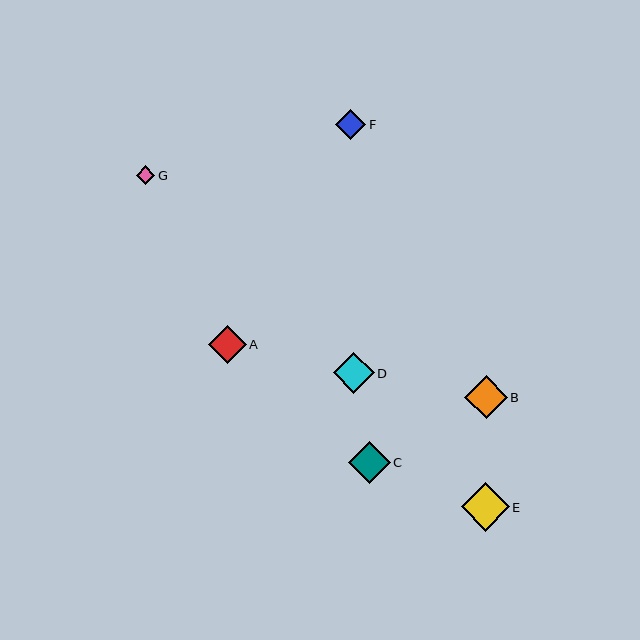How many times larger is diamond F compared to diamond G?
Diamond F is approximately 1.6 times the size of diamond G.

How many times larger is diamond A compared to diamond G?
Diamond A is approximately 2.0 times the size of diamond G.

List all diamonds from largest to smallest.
From largest to smallest: E, B, C, D, A, F, G.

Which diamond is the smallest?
Diamond G is the smallest with a size of approximately 19 pixels.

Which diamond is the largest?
Diamond E is the largest with a size of approximately 48 pixels.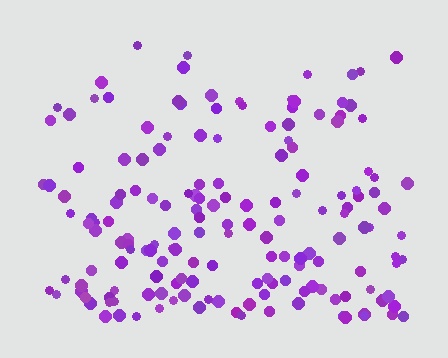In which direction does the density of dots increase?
From top to bottom, with the bottom side densest.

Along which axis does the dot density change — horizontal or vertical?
Vertical.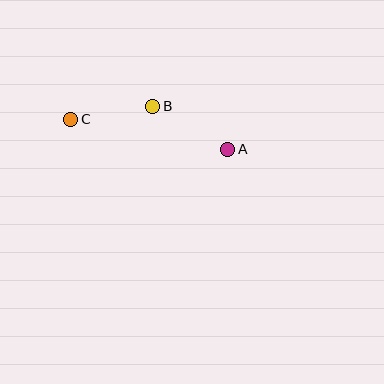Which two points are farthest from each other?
Points A and C are farthest from each other.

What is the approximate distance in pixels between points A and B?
The distance between A and B is approximately 87 pixels.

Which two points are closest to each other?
Points B and C are closest to each other.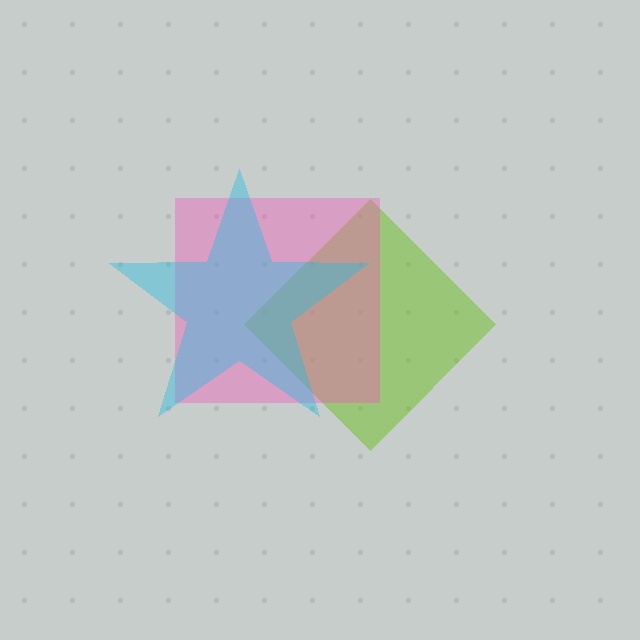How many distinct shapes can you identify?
There are 3 distinct shapes: a lime diamond, a pink square, a cyan star.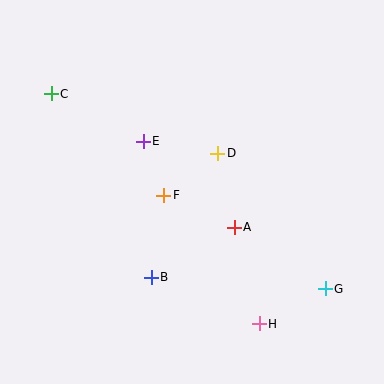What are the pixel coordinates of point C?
Point C is at (52, 93).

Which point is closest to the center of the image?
Point F at (164, 195) is closest to the center.